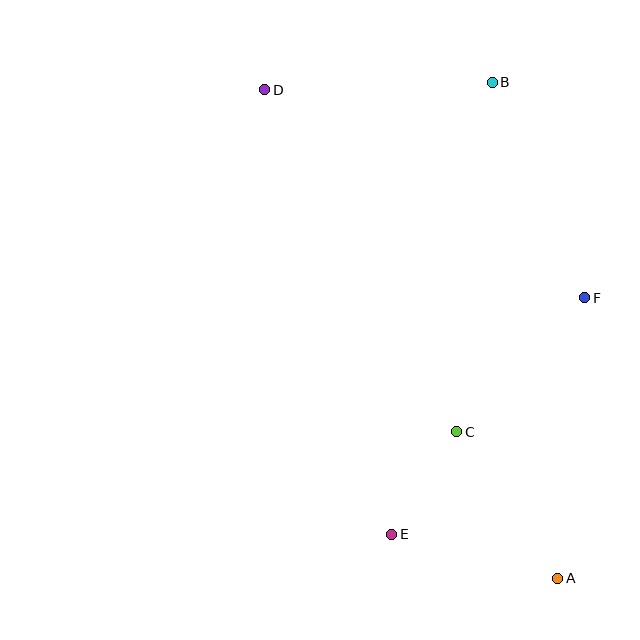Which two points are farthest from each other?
Points A and D are farthest from each other.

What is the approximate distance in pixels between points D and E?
The distance between D and E is approximately 462 pixels.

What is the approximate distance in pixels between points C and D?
The distance between C and D is approximately 393 pixels.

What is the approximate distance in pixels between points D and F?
The distance between D and F is approximately 382 pixels.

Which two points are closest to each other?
Points C and E are closest to each other.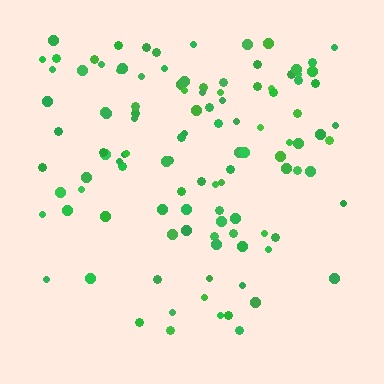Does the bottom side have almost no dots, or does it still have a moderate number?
Still a moderate number, just noticeably fewer than the top.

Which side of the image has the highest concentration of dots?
The top.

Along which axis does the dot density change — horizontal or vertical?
Vertical.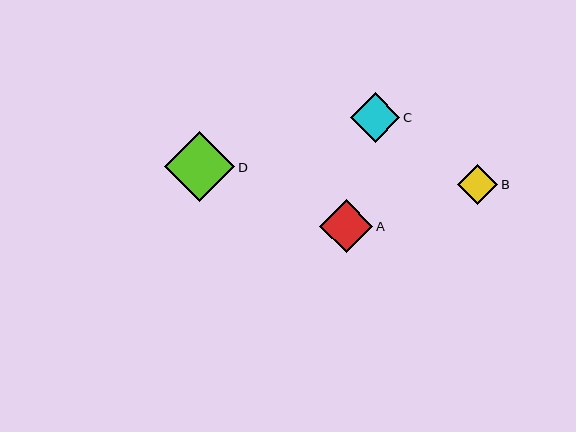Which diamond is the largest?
Diamond D is the largest with a size of approximately 70 pixels.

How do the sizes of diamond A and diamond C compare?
Diamond A and diamond C are approximately the same size.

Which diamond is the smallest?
Diamond B is the smallest with a size of approximately 40 pixels.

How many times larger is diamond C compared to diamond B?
Diamond C is approximately 1.2 times the size of diamond B.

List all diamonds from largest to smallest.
From largest to smallest: D, A, C, B.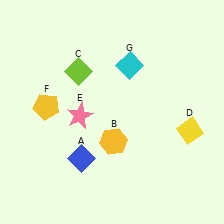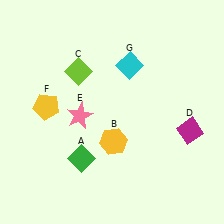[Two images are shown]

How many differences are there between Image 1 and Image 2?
There are 2 differences between the two images.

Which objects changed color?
A changed from blue to green. D changed from yellow to magenta.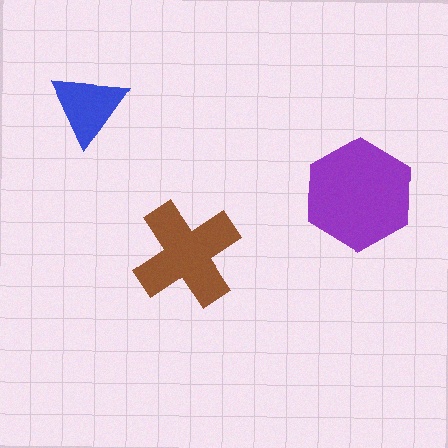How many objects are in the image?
There are 3 objects in the image.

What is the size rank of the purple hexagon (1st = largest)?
1st.